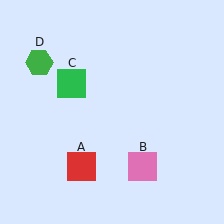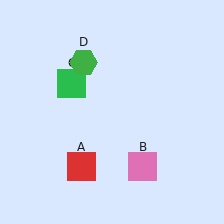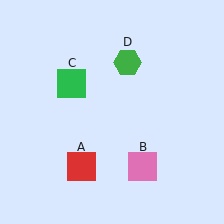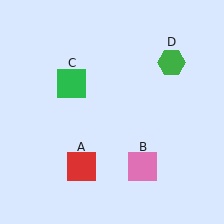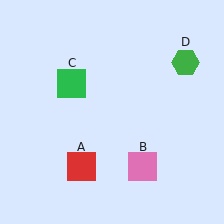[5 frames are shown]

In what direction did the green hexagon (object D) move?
The green hexagon (object D) moved right.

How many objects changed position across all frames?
1 object changed position: green hexagon (object D).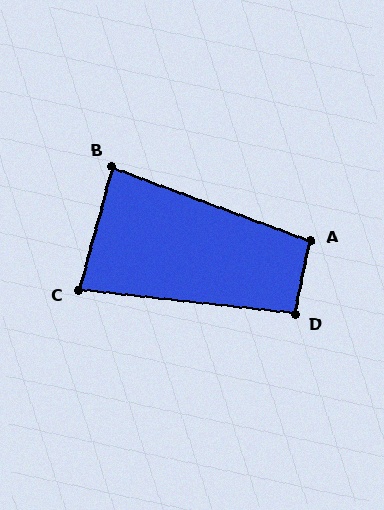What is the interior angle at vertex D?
Approximately 95 degrees (approximately right).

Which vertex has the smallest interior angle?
C, at approximately 81 degrees.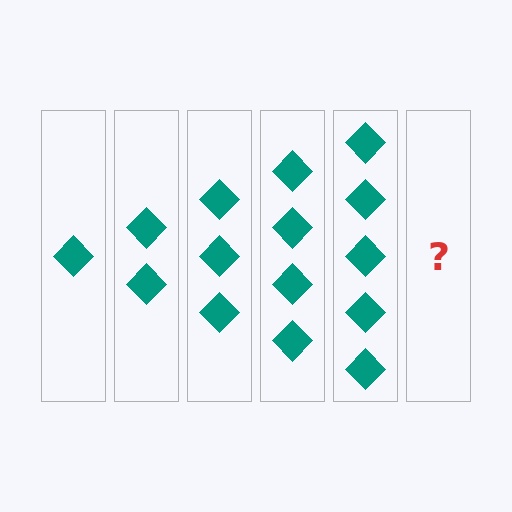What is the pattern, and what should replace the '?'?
The pattern is that each step adds one more diamond. The '?' should be 6 diamonds.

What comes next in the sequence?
The next element should be 6 diamonds.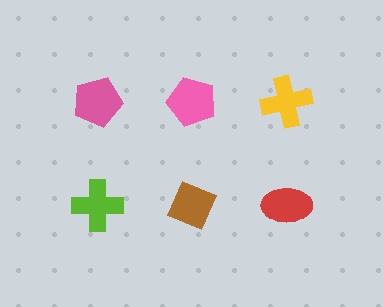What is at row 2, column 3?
A red ellipse.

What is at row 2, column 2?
A brown diamond.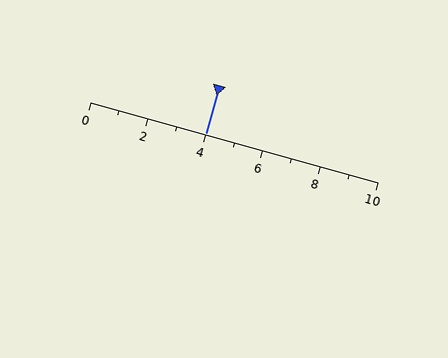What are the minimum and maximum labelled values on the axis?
The axis runs from 0 to 10.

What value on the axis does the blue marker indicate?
The marker indicates approximately 4.